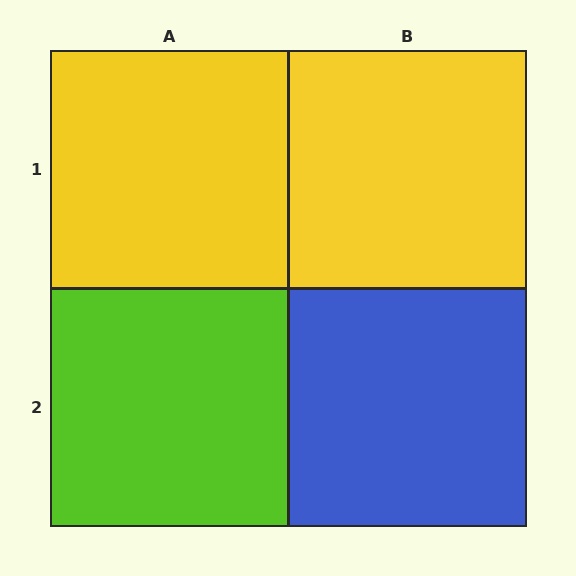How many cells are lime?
1 cell is lime.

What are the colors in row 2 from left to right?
Lime, blue.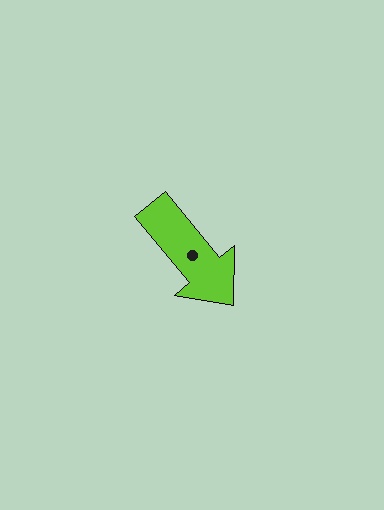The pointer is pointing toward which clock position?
Roughly 5 o'clock.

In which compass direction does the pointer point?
Southeast.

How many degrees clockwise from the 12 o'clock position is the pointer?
Approximately 140 degrees.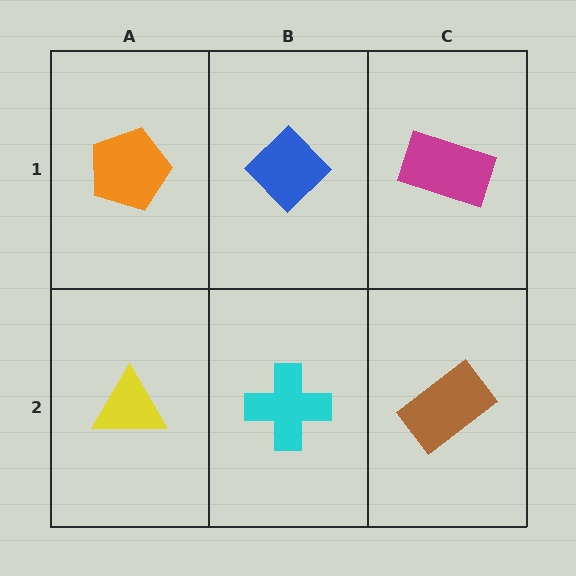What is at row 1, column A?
An orange pentagon.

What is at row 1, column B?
A blue diamond.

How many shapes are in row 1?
3 shapes.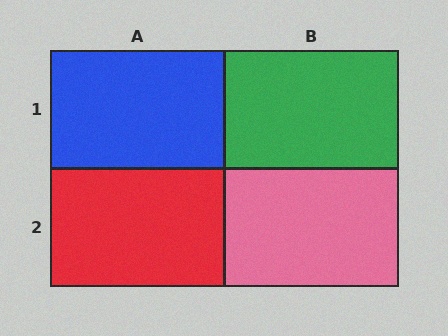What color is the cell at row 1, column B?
Green.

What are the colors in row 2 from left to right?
Red, pink.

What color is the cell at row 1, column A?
Blue.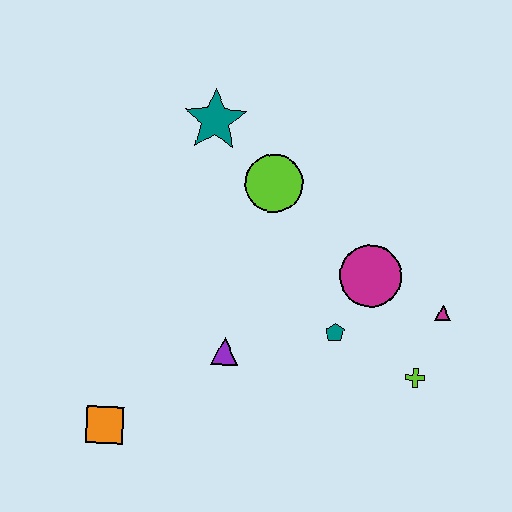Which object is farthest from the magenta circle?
The orange square is farthest from the magenta circle.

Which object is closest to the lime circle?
The teal star is closest to the lime circle.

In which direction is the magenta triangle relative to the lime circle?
The magenta triangle is to the right of the lime circle.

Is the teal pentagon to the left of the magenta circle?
Yes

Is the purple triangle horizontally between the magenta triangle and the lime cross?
No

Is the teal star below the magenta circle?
No